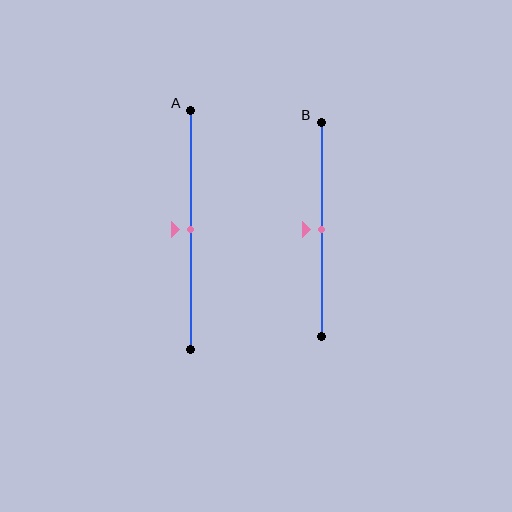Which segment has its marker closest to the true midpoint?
Segment A has its marker closest to the true midpoint.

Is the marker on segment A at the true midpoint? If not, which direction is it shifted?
Yes, the marker on segment A is at the true midpoint.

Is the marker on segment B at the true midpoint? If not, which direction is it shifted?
Yes, the marker on segment B is at the true midpoint.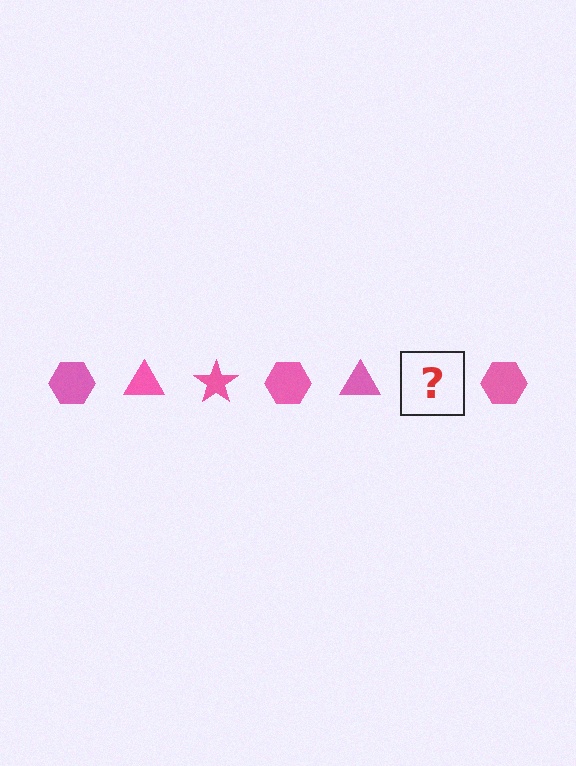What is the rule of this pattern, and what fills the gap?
The rule is that the pattern cycles through hexagon, triangle, star shapes in pink. The gap should be filled with a pink star.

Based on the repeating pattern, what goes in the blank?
The blank should be a pink star.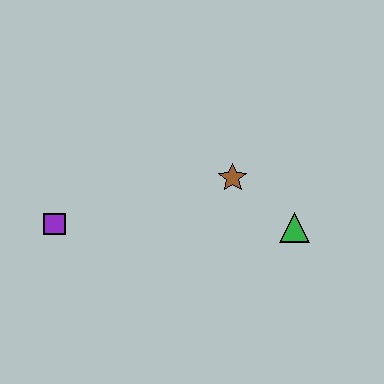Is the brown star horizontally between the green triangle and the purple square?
Yes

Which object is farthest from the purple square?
The green triangle is farthest from the purple square.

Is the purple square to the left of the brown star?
Yes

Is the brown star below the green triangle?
No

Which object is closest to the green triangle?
The brown star is closest to the green triangle.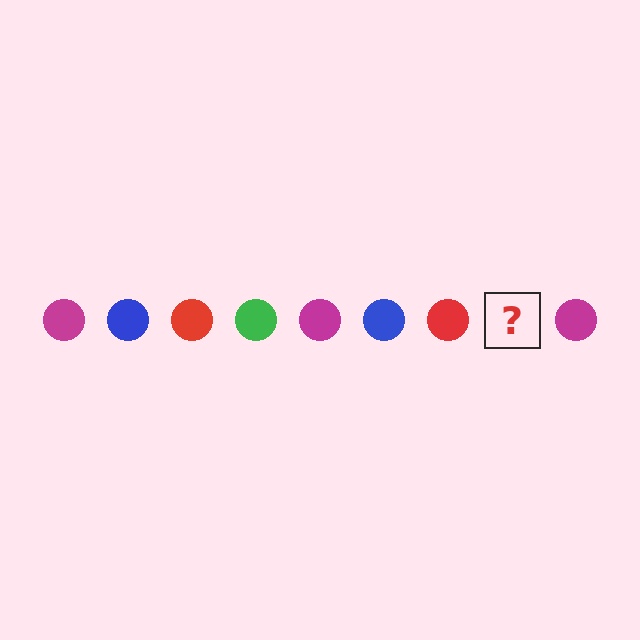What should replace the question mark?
The question mark should be replaced with a green circle.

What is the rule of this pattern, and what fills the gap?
The rule is that the pattern cycles through magenta, blue, red, green circles. The gap should be filled with a green circle.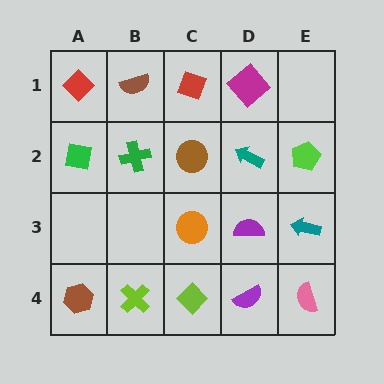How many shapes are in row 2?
5 shapes.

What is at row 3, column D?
A purple semicircle.